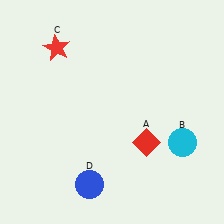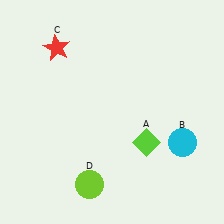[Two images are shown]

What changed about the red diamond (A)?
In Image 1, A is red. In Image 2, it changed to lime.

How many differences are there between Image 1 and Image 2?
There are 2 differences between the two images.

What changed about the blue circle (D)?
In Image 1, D is blue. In Image 2, it changed to lime.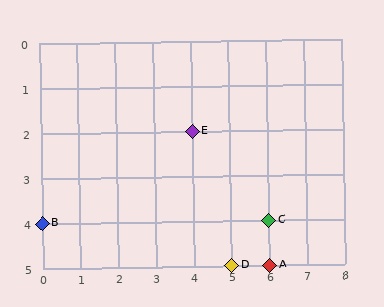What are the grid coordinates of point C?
Point C is at grid coordinates (6, 4).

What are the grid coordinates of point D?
Point D is at grid coordinates (5, 5).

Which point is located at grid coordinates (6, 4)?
Point C is at (6, 4).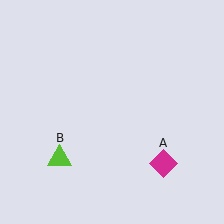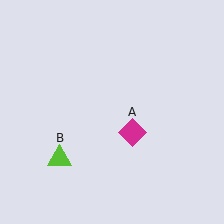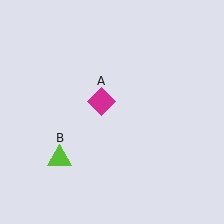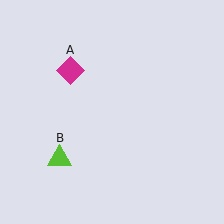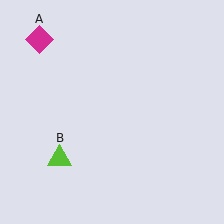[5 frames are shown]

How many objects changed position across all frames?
1 object changed position: magenta diamond (object A).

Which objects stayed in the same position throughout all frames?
Lime triangle (object B) remained stationary.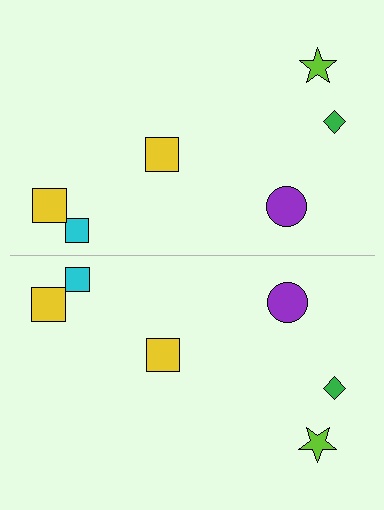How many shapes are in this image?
There are 12 shapes in this image.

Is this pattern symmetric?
Yes, this pattern has bilateral (reflection) symmetry.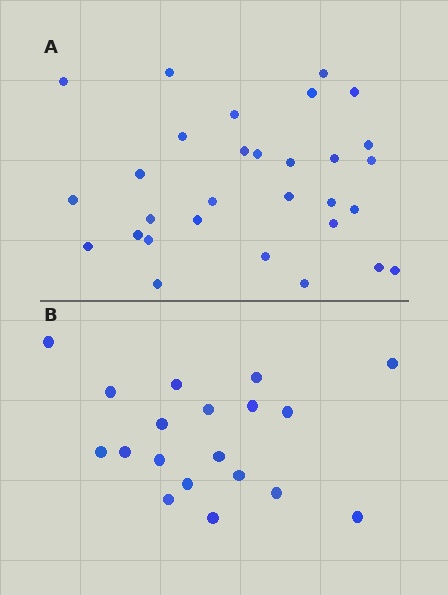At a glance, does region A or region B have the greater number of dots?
Region A (the top region) has more dots.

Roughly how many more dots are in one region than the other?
Region A has roughly 12 or so more dots than region B.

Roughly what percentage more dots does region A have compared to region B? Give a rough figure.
About 60% more.